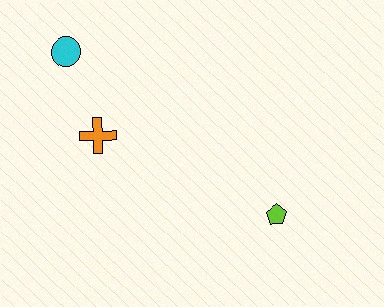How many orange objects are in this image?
There is 1 orange object.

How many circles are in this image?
There is 1 circle.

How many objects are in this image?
There are 3 objects.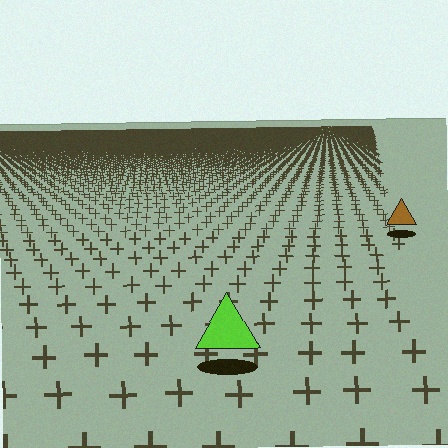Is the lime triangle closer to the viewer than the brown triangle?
Yes. The lime triangle is closer — you can tell from the texture gradient: the ground texture is coarser near it.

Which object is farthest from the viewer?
The brown triangle is farthest from the viewer. It appears smaller and the ground texture around it is denser.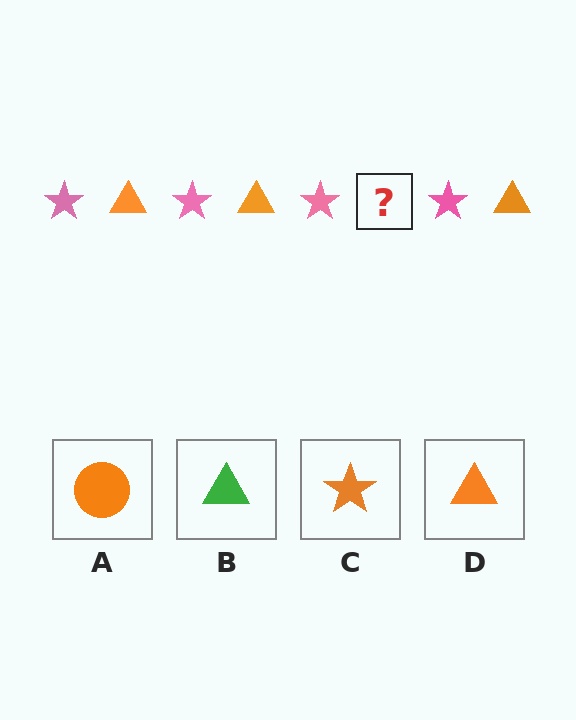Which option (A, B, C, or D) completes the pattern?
D.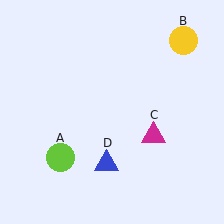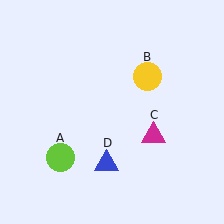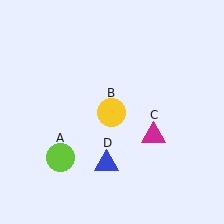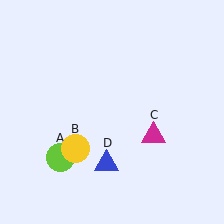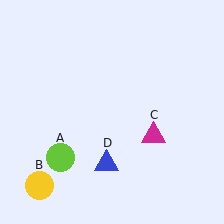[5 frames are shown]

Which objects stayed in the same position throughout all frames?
Lime circle (object A) and magenta triangle (object C) and blue triangle (object D) remained stationary.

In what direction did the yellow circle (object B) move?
The yellow circle (object B) moved down and to the left.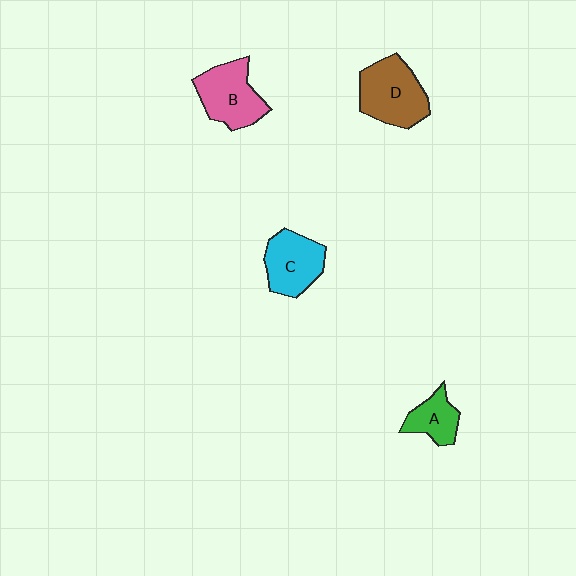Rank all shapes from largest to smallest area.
From largest to smallest: D (brown), B (pink), C (cyan), A (green).